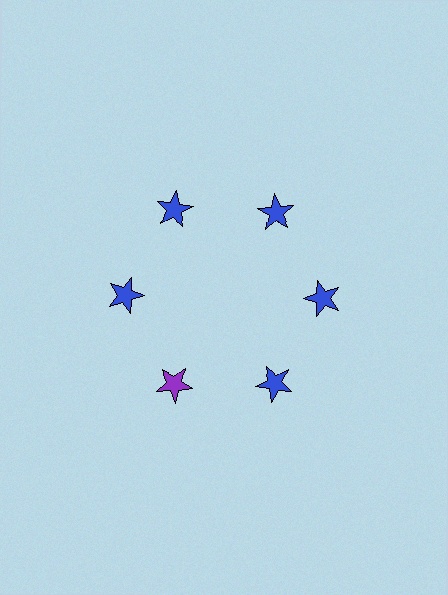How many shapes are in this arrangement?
There are 6 shapes arranged in a ring pattern.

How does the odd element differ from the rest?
It has a different color: purple instead of blue.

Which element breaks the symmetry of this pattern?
The purple star at roughly the 7 o'clock position breaks the symmetry. All other shapes are blue stars.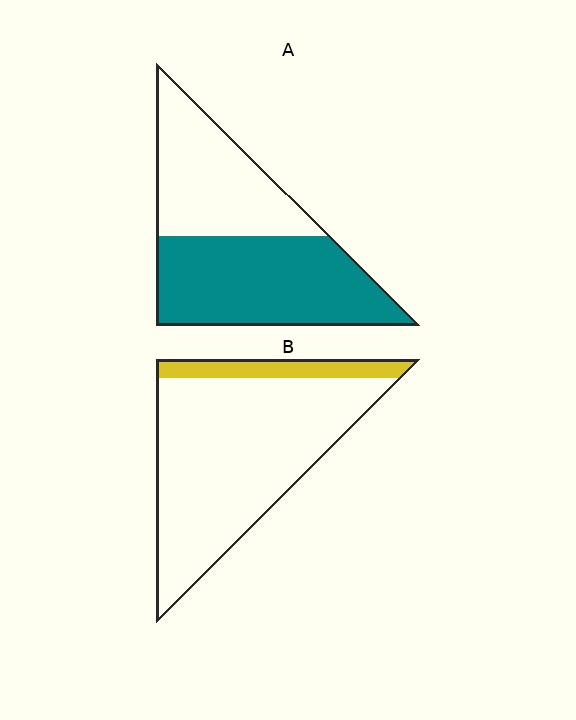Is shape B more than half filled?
No.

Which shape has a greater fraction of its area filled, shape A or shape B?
Shape A.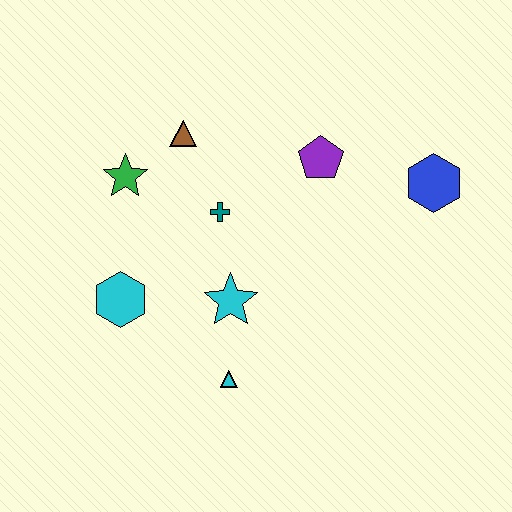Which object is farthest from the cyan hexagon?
The blue hexagon is farthest from the cyan hexagon.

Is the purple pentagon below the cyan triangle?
No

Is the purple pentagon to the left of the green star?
No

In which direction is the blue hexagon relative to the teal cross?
The blue hexagon is to the right of the teal cross.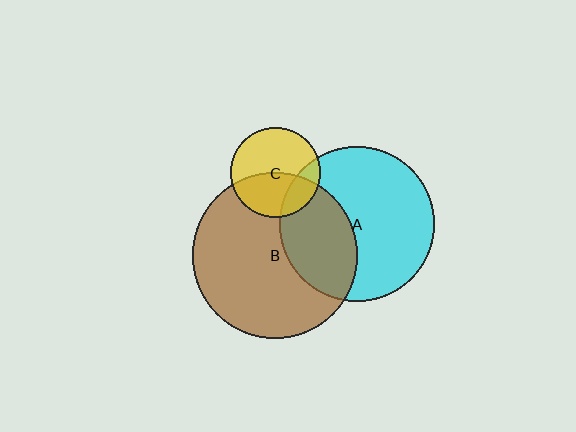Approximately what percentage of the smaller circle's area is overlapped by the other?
Approximately 35%.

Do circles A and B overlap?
Yes.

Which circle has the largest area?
Circle B (brown).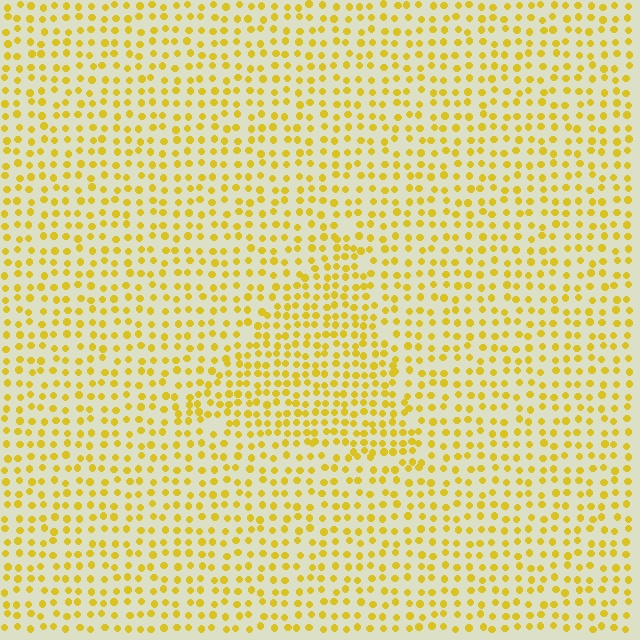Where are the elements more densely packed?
The elements are more densely packed inside the triangle boundary.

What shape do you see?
I see a triangle.